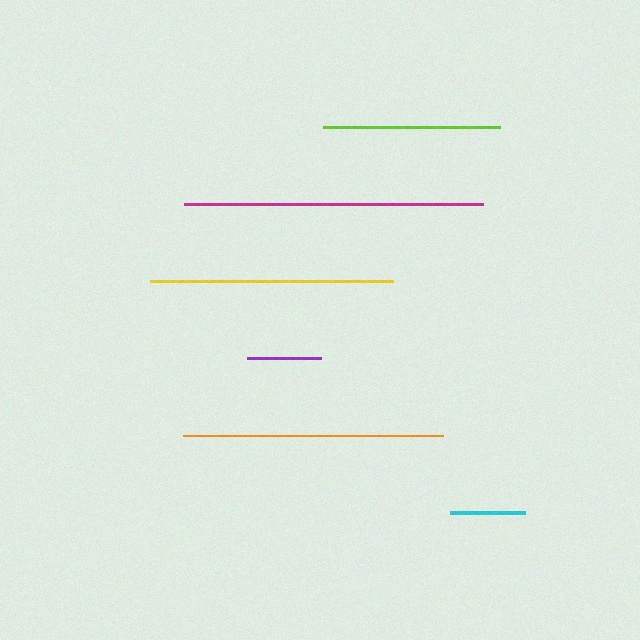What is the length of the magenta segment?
The magenta segment is approximately 299 pixels long.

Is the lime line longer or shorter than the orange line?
The orange line is longer than the lime line.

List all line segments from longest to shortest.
From longest to shortest: magenta, orange, yellow, lime, cyan, purple.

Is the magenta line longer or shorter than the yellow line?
The magenta line is longer than the yellow line.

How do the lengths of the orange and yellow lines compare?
The orange and yellow lines are approximately the same length.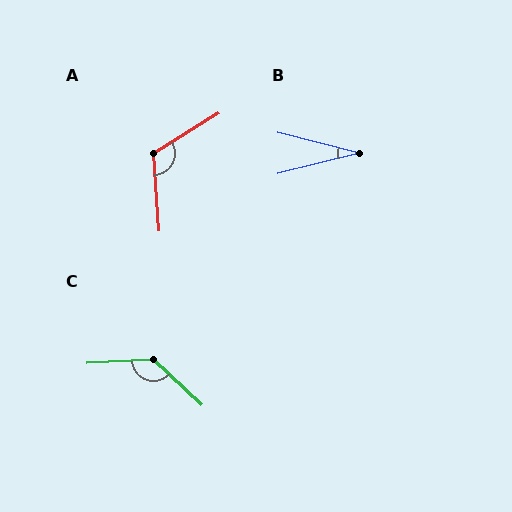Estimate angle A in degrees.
Approximately 118 degrees.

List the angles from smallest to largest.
B (28°), A (118°), C (133°).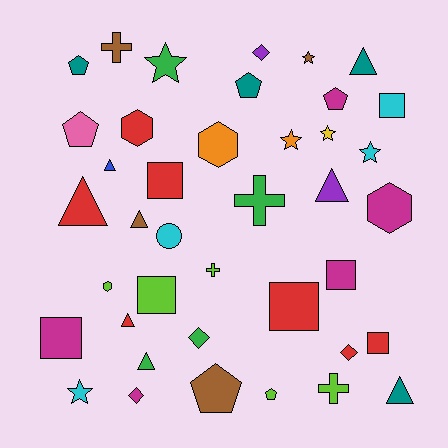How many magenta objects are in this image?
There are 5 magenta objects.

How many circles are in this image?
There is 1 circle.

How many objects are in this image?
There are 40 objects.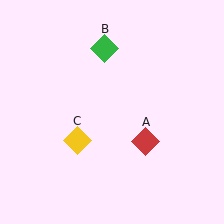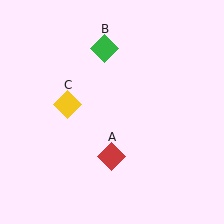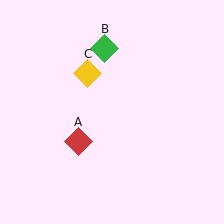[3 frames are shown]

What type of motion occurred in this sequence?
The red diamond (object A), yellow diamond (object C) rotated clockwise around the center of the scene.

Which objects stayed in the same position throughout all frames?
Green diamond (object B) remained stationary.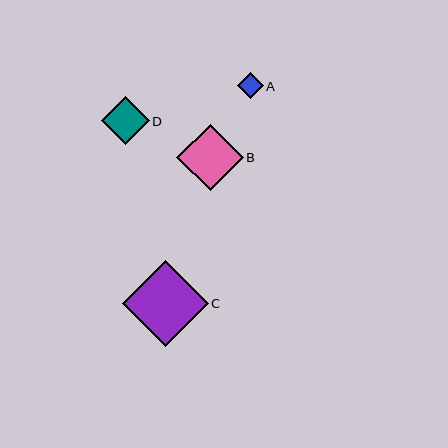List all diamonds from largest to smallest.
From largest to smallest: C, B, D, A.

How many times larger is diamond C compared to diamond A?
Diamond C is approximately 3.3 times the size of diamond A.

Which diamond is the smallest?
Diamond A is the smallest with a size of approximately 26 pixels.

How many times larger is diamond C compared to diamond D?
Diamond C is approximately 1.8 times the size of diamond D.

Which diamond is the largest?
Diamond C is the largest with a size of approximately 86 pixels.